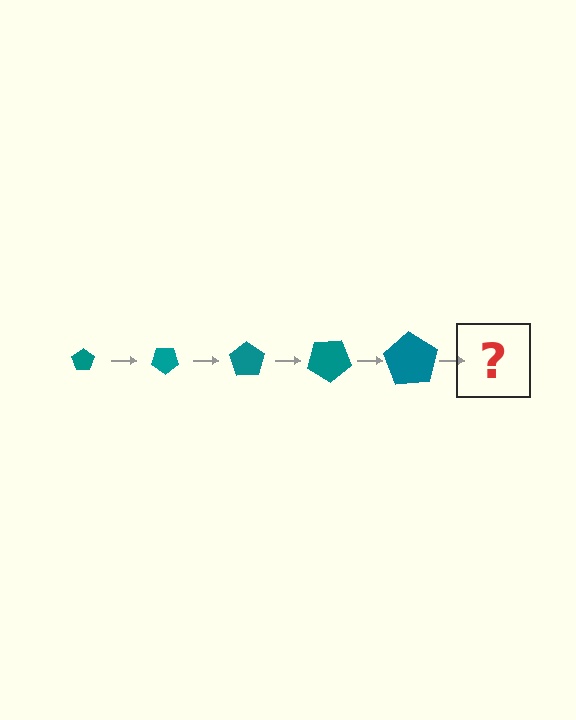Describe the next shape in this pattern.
It should be a pentagon, larger than the previous one and rotated 175 degrees from the start.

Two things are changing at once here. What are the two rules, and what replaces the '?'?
The two rules are that the pentagon grows larger each step and it rotates 35 degrees each step. The '?' should be a pentagon, larger than the previous one and rotated 175 degrees from the start.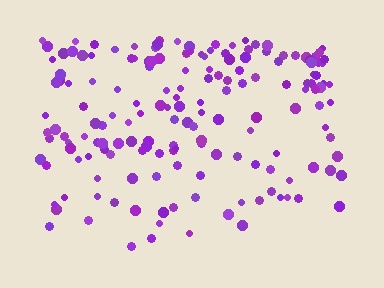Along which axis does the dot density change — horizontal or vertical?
Vertical.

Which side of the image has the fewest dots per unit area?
The bottom.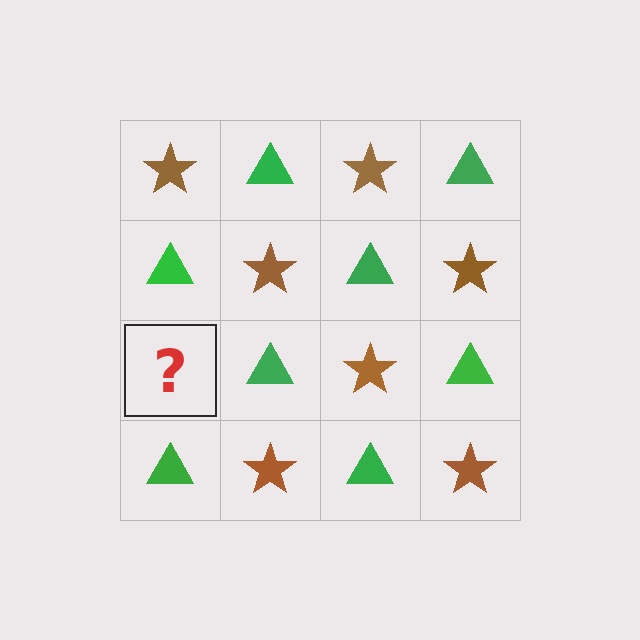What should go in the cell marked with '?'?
The missing cell should contain a brown star.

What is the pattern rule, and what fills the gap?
The rule is that it alternates brown star and green triangle in a checkerboard pattern. The gap should be filled with a brown star.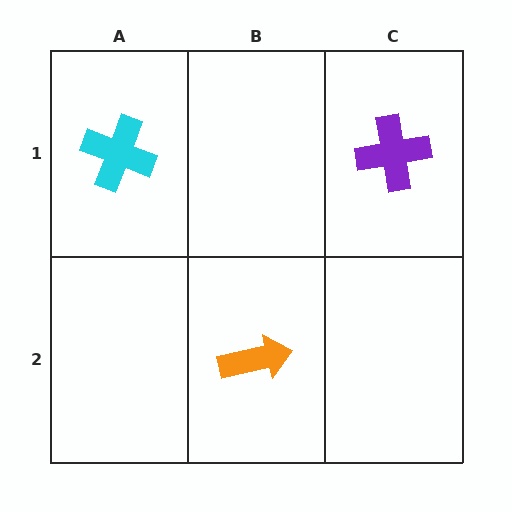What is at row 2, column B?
An orange arrow.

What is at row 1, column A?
A cyan cross.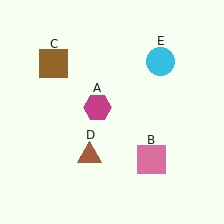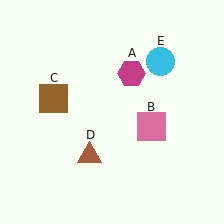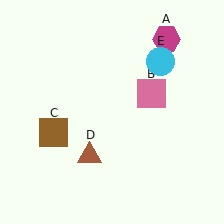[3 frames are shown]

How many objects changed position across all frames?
3 objects changed position: magenta hexagon (object A), pink square (object B), brown square (object C).